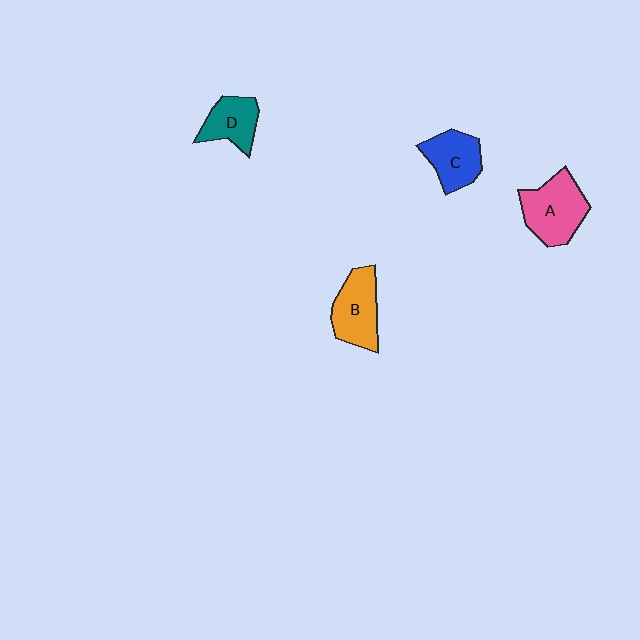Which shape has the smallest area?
Shape D (teal).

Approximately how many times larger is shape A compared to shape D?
Approximately 1.5 times.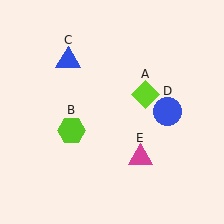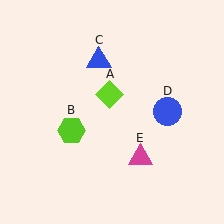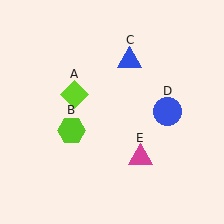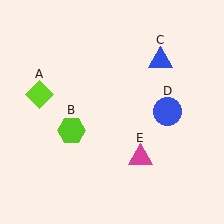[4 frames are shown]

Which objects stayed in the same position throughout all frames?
Lime hexagon (object B) and blue circle (object D) and magenta triangle (object E) remained stationary.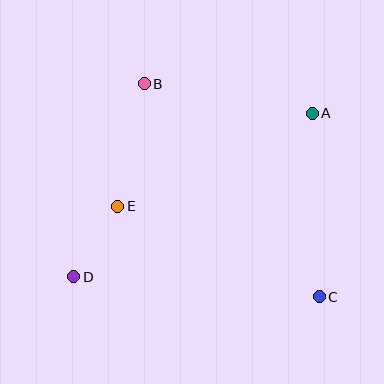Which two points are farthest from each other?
Points A and D are farthest from each other.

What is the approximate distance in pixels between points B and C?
The distance between B and C is approximately 276 pixels.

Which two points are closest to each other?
Points D and E are closest to each other.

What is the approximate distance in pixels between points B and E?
The distance between B and E is approximately 125 pixels.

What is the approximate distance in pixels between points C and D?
The distance between C and D is approximately 247 pixels.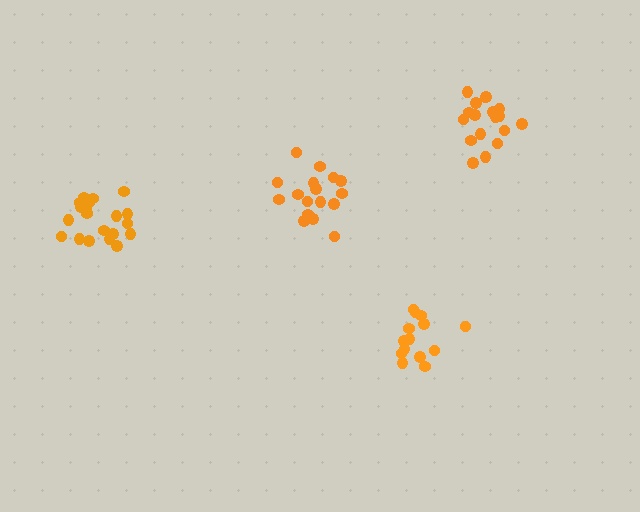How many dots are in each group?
Group 1: 17 dots, Group 2: 18 dots, Group 3: 14 dots, Group 4: 20 dots (69 total).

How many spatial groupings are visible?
There are 4 spatial groupings.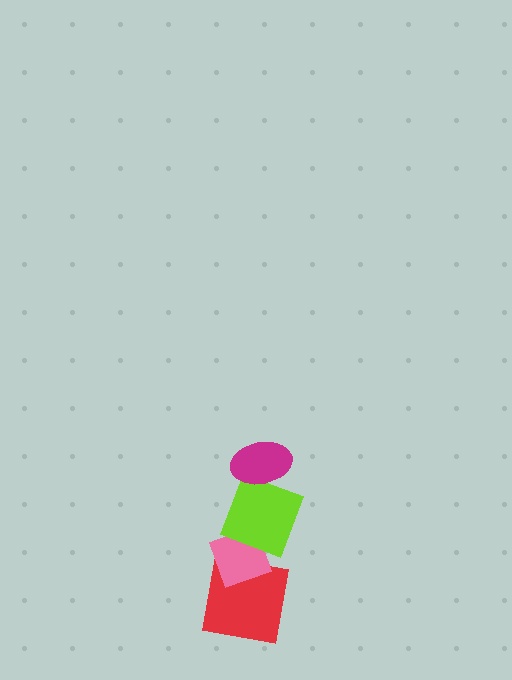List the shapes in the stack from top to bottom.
From top to bottom: the magenta ellipse, the lime square, the pink diamond, the red square.